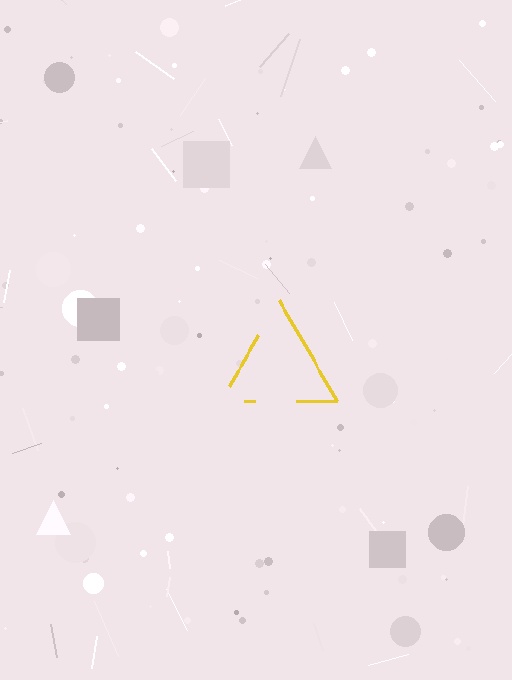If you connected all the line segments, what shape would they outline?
They would outline a triangle.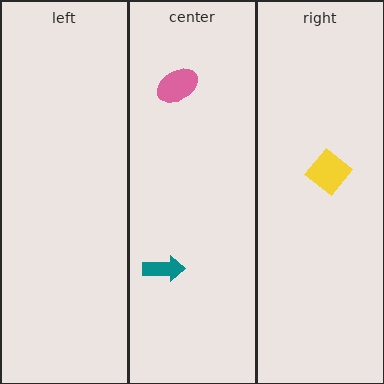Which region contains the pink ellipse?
The center region.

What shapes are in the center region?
The pink ellipse, the teal arrow.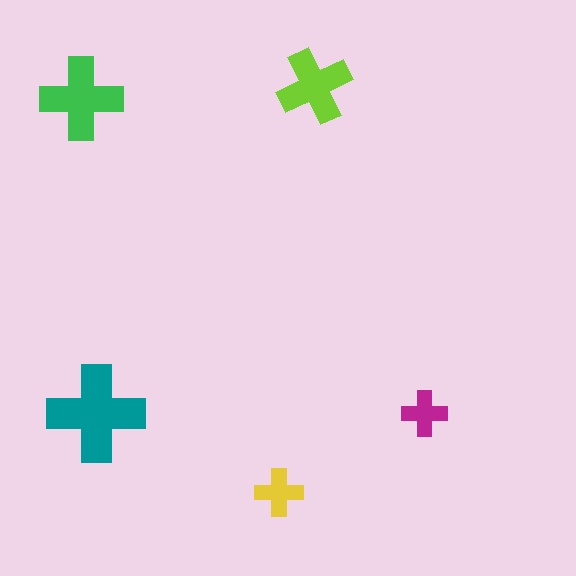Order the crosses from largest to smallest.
the teal one, the green one, the lime one, the yellow one, the magenta one.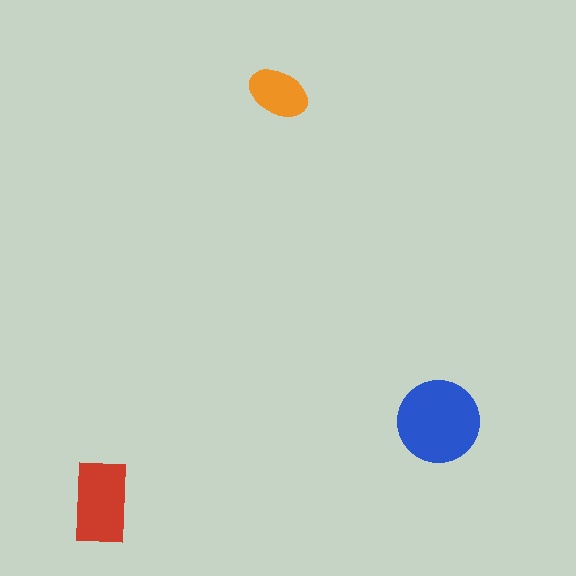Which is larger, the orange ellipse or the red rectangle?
The red rectangle.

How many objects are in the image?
There are 3 objects in the image.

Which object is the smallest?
The orange ellipse.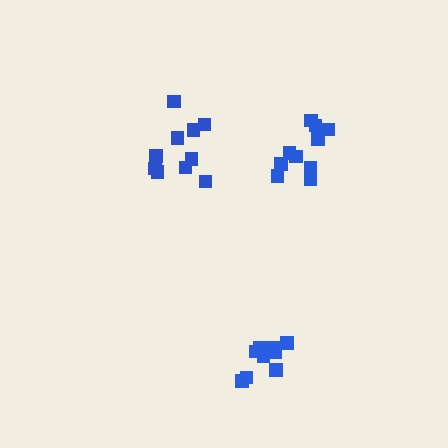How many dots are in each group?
Group 1: 10 dots, Group 2: 10 dots, Group 3: 9 dots (29 total).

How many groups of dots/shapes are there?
There are 3 groups.